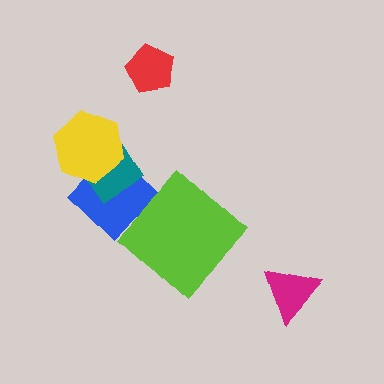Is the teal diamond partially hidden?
Yes, it is partially covered by another shape.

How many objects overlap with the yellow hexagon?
2 objects overlap with the yellow hexagon.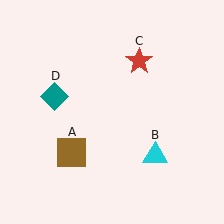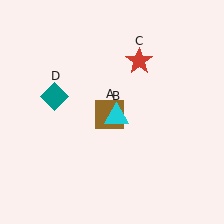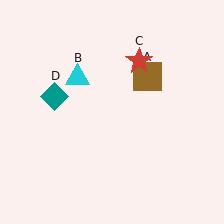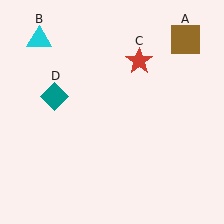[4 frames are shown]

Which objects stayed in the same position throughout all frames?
Red star (object C) and teal diamond (object D) remained stationary.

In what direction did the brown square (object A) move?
The brown square (object A) moved up and to the right.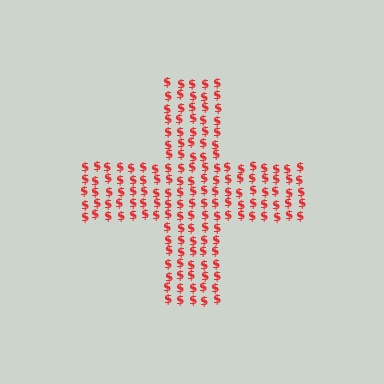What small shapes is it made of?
It is made of small dollar signs.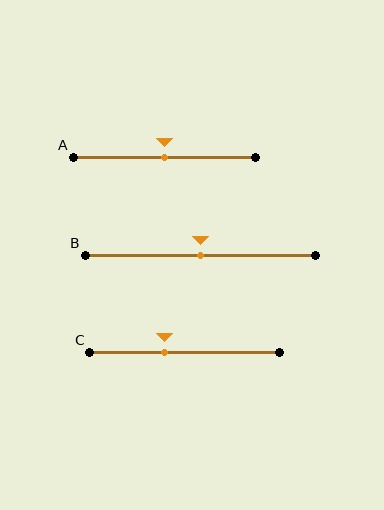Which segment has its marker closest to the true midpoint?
Segment A has its marker closest to the true midpoint.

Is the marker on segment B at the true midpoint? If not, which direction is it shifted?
Yes, the marker on segment B is at the true midpoint.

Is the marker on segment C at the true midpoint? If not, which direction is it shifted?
No, the marker on segment C is shifted to the left by about 11% of the segment length.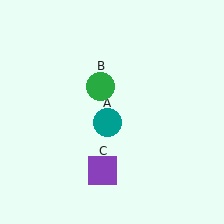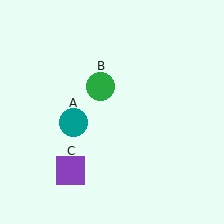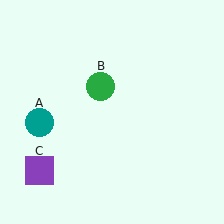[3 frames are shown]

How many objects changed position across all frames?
2 objects changed position: teal circle (object A), purple square (object C).